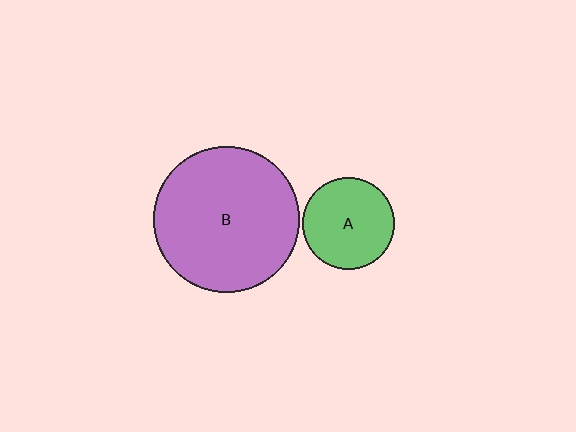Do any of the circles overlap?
No, none of the circles overlap.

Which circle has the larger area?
Circle B (purple).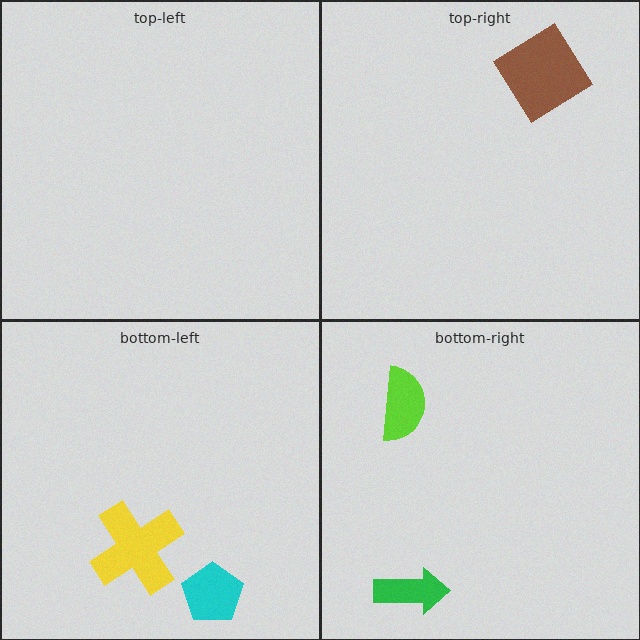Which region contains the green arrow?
The bottom-right region.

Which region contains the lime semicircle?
The bottom-right region.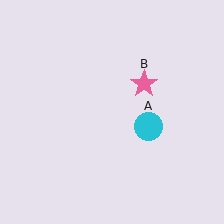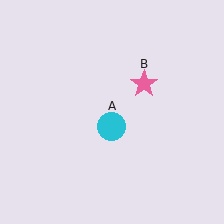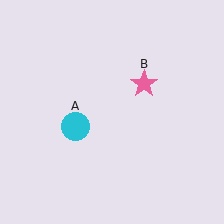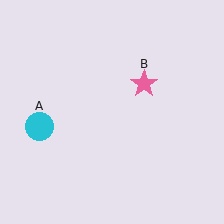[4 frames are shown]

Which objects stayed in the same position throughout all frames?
Pink star (object B) remained stationary.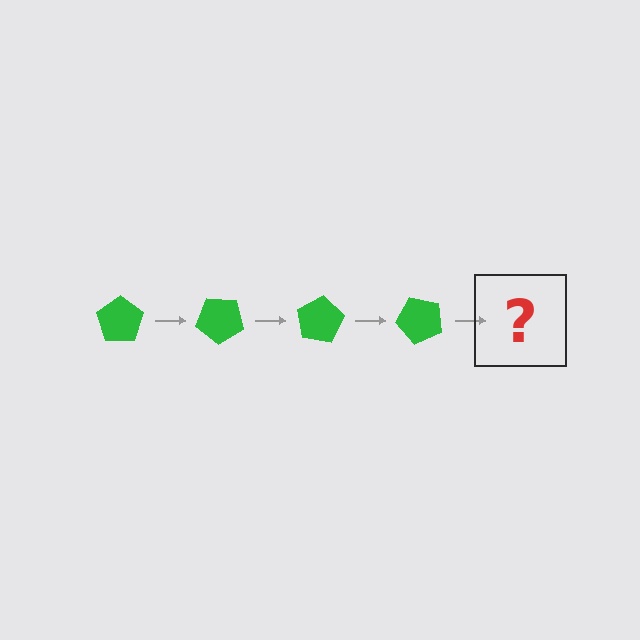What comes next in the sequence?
The next element should be a green pentagon rotated 160 degrees.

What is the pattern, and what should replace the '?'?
The pattern is that the pentagon rotates 40 degrees each step. The '?' should be a green pentagon rotated 160 degrees.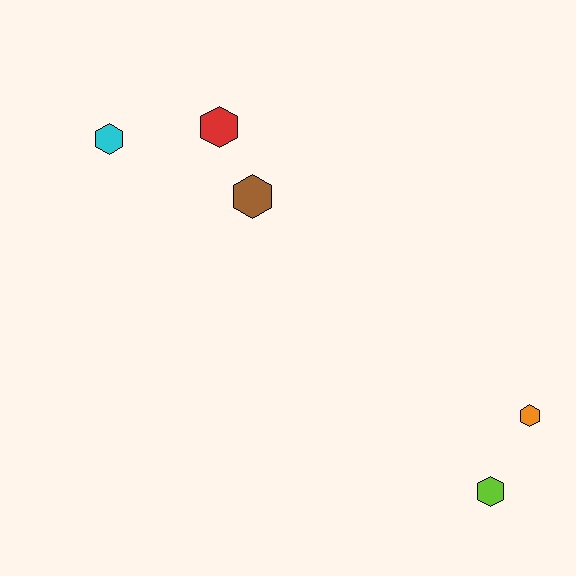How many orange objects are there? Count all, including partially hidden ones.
There is 1 orange object.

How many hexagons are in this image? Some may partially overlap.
There are 5 hexagons.